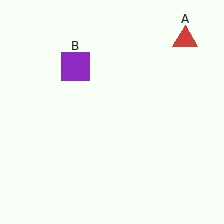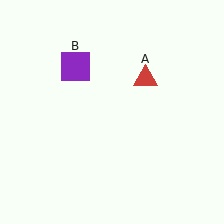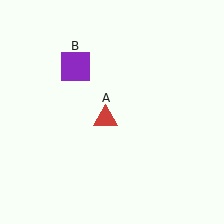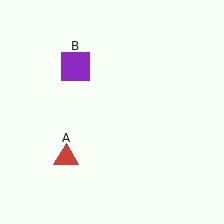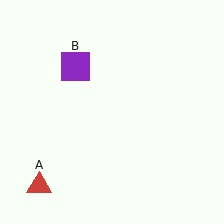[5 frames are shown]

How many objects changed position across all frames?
1 object changed position: red triangle (object A).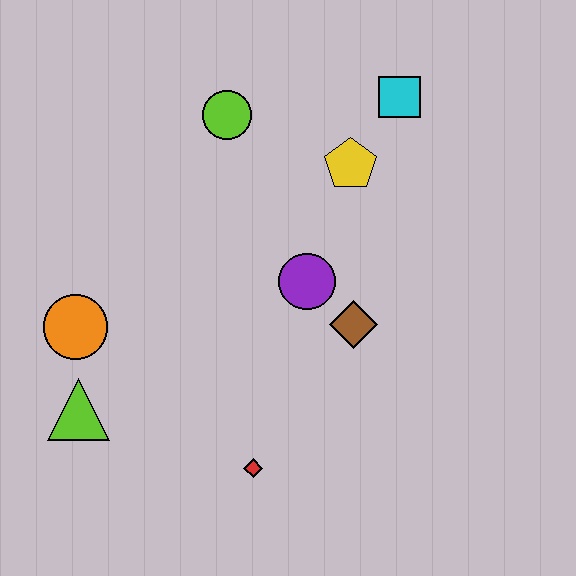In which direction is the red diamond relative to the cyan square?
The red diamond is below the cyan square.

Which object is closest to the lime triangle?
The orange circle is closest to the lime triangle.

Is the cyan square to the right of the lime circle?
Yes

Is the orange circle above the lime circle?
No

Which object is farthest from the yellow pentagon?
The lime triangle is farthest from the yellow pentagon.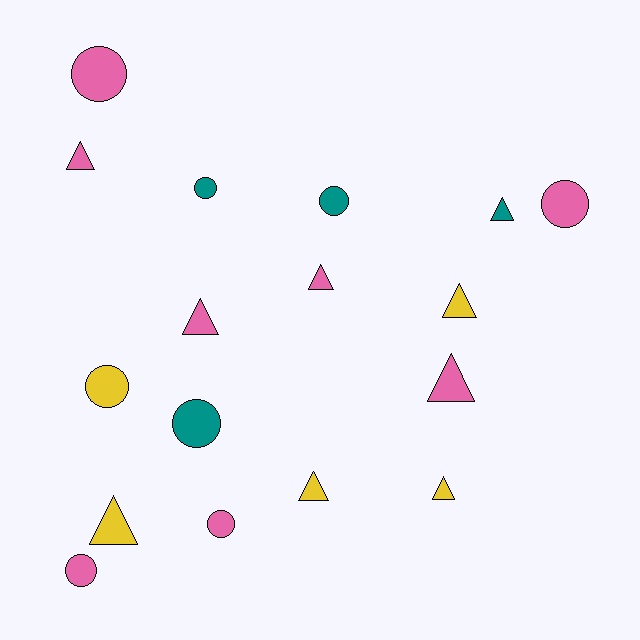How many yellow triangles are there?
There are 4 yellow triangles.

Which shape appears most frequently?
Triangle, with 9 objects.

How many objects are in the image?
There are 17 objects.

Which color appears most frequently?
Pink, with 8 objects.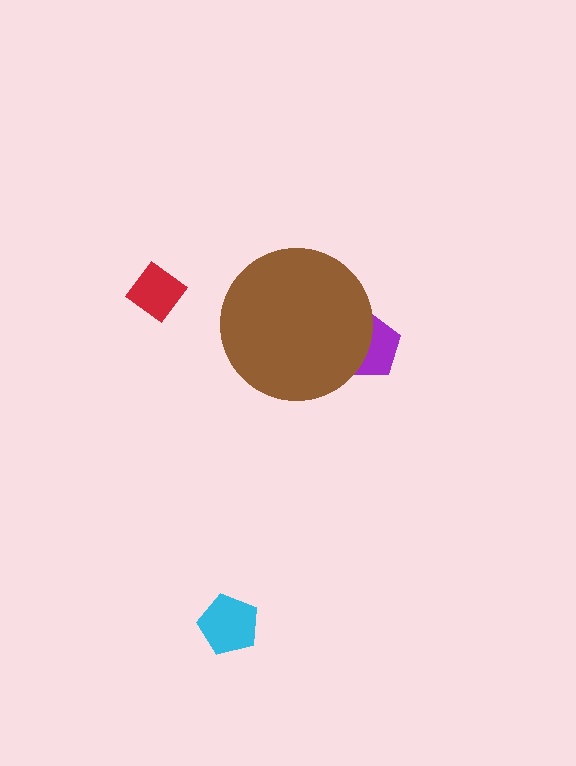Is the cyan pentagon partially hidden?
No, the cyan pentagon is fully visible.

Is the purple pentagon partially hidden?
Yes, the purple pentagon is partially hidden behind the brown circle.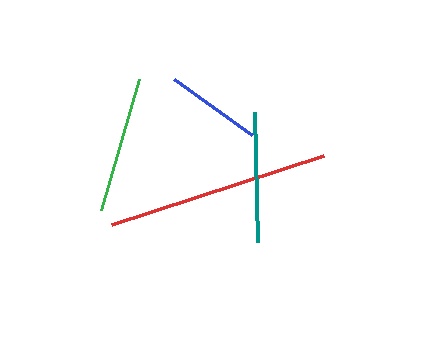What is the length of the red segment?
The red segment is approximately 222 pixels long.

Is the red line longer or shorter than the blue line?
The red line is longer than the blue line.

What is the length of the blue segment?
The blue segment is approximately 96 pixels long.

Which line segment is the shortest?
The blue line is the shortest at approximately 96 pixels.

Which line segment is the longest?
The red line is the longest at approximately 222 pixels.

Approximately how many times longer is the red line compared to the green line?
The red line is approximately 1.6 times the length of the green line.